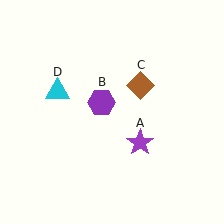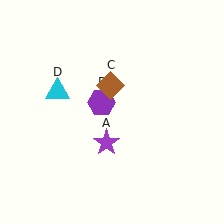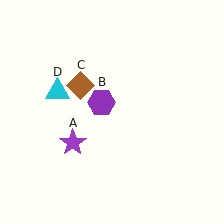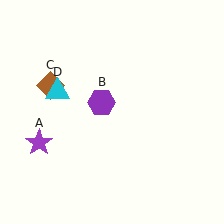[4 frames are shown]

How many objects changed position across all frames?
2 objects changed position: purple star (object A), brown diamond (object C).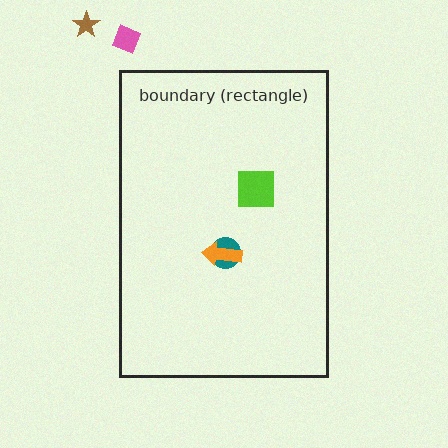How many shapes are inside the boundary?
3 inside, 2 outside.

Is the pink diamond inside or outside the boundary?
Outside.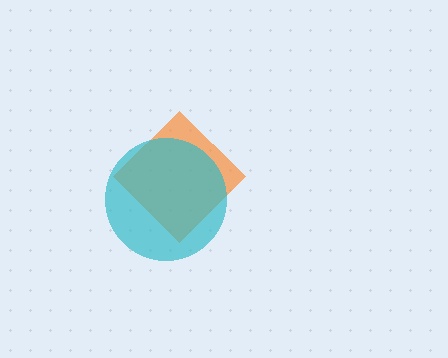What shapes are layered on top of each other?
The layered shapes are: an orange diamond, a cyan circle.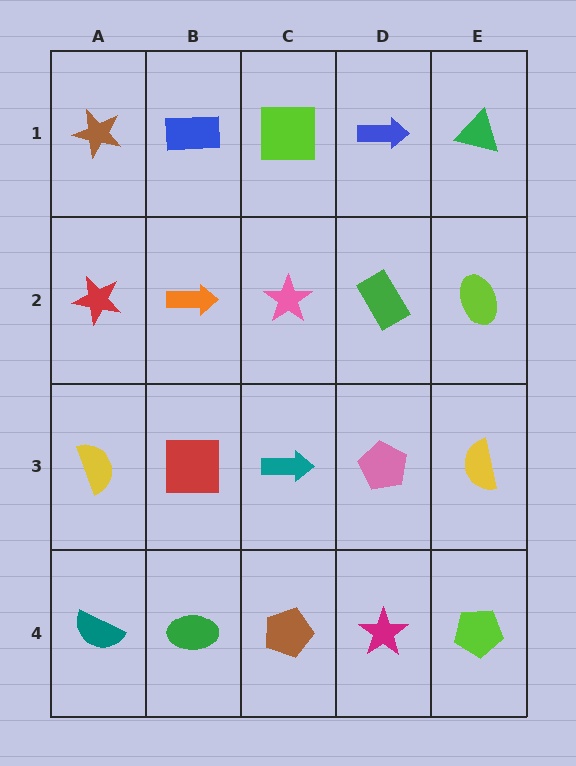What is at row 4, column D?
A magenta star.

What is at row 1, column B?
A blue rectangle.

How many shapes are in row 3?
5 shapes.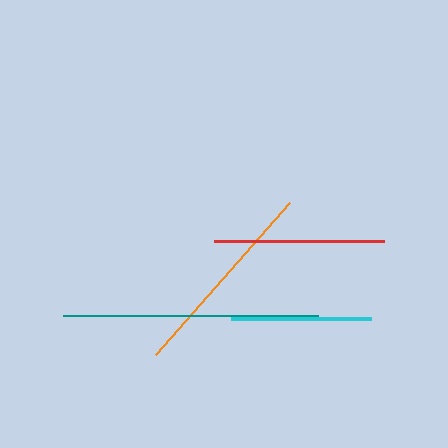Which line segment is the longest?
The teal line is the longest at approximately 256 pixels.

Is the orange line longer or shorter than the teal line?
The teal line is longer than the orange line.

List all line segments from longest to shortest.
From longest to shortest: teal, orange, red, cyan.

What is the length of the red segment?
The red segment is approximately 170 pixels long.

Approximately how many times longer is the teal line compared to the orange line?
The teal line is approximately 1.3 times the length of the orange line.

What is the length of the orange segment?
The orange segment is approximately 203 pixels long.